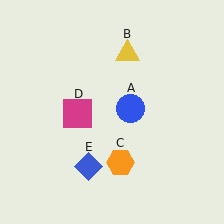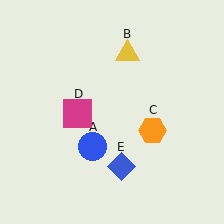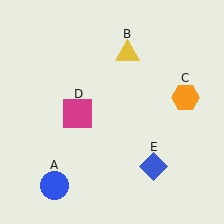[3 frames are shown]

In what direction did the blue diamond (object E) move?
The blue diamond (object E) moved right.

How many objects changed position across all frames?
3 objects changed position: blue circle (object A), orange hexagon (object C), blue diamond (object E).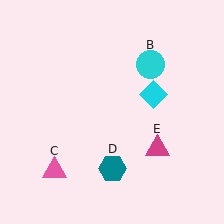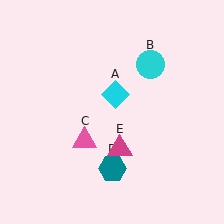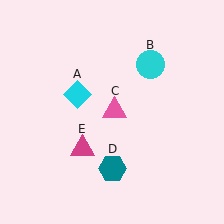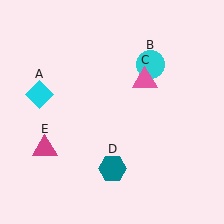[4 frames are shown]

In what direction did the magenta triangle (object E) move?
The magenta triangle (object E) moved left.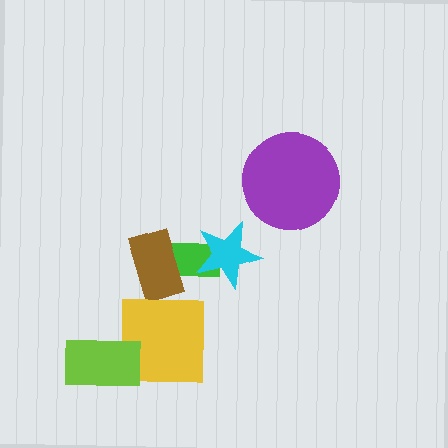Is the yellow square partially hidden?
Yes, it is partially covered by another shape.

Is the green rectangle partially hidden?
Yes, it is partially covered by another shape.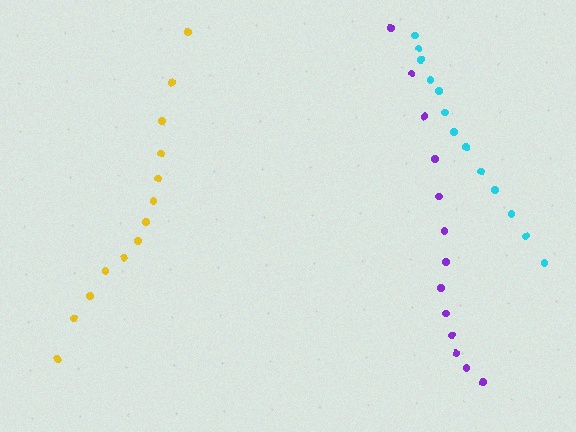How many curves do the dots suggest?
There are 3 distinct paths.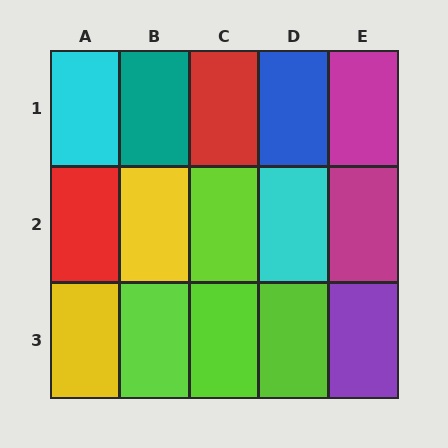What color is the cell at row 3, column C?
Lime.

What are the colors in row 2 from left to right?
Red, yellow, lime, cyan, magenta.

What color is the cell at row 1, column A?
Cyan.